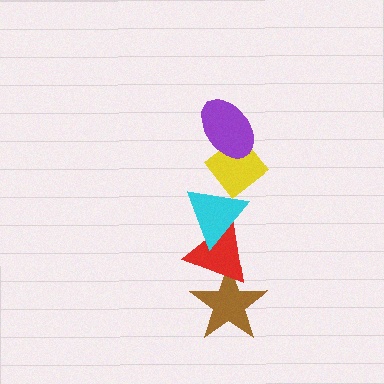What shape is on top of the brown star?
The red triangle is on top of the brown star.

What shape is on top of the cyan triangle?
The yellow diamond is on top of the cyan triangle.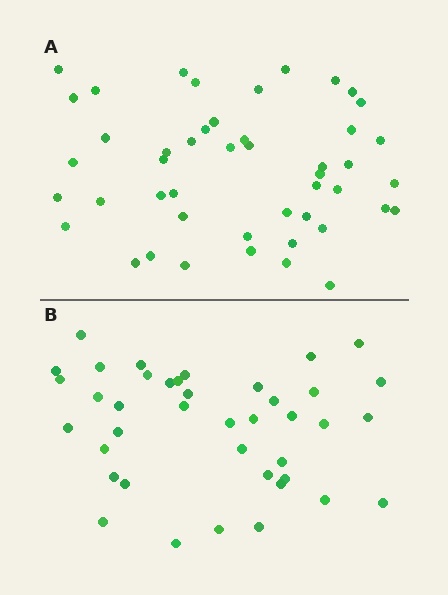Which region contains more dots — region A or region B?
Region A (the top region) has more dots.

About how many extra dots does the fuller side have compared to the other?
Region A has roughly 8 or so more dots than region B.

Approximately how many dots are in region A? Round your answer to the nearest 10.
About 50 dots. (The exact count is 47, which rounds to 50.)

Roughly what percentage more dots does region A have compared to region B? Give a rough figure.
About 20% more.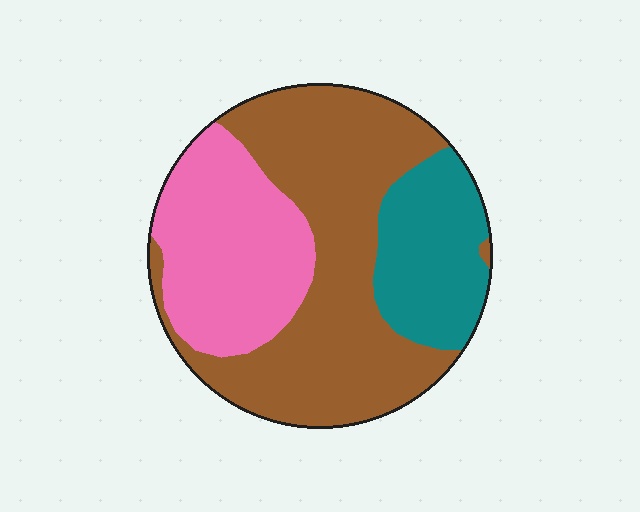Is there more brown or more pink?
Brown.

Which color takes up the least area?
Teal, at roughly 20%.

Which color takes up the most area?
Brown, at roughly 50%.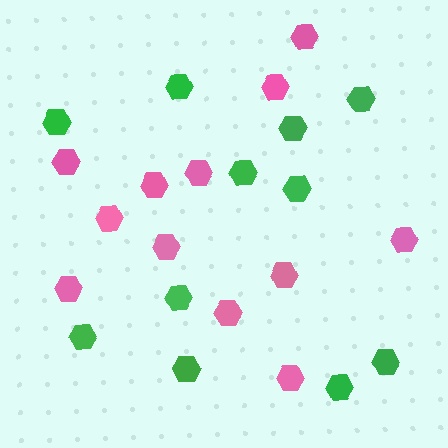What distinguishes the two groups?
There are 2 groups: one group of green hexagons (11) and one group of pink hexagons (12).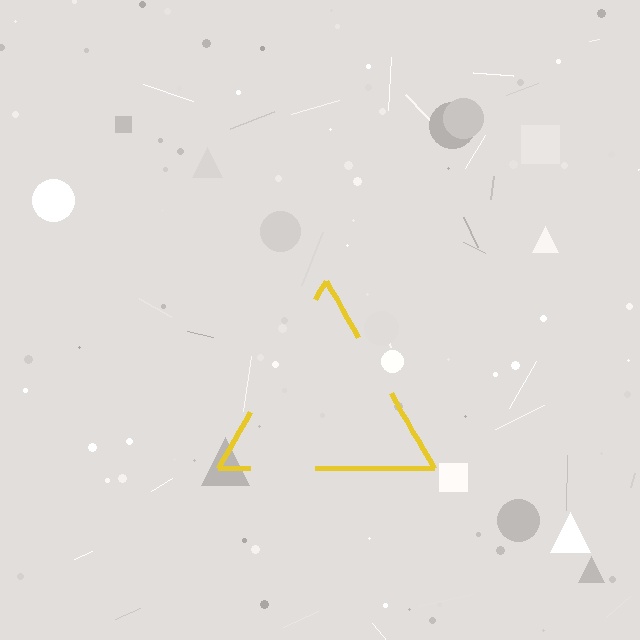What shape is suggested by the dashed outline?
The dashed outline suggests a triangle.